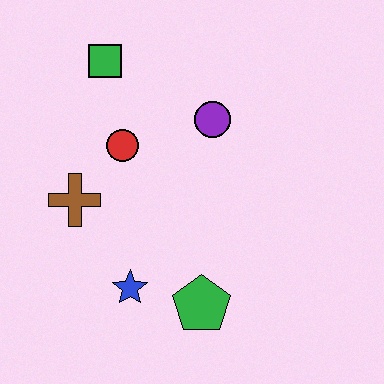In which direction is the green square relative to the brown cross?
The green square is above the brown cross.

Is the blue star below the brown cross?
Yes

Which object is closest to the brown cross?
The red circle is closest to the brown cross.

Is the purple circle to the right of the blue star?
Yes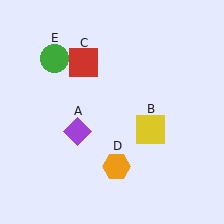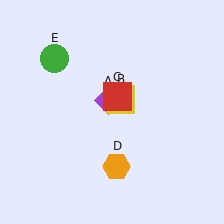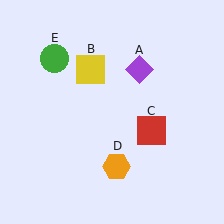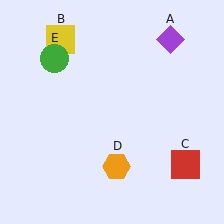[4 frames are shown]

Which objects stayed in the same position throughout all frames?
Orange hexagon (object D) and green circle (object E) remained stationary.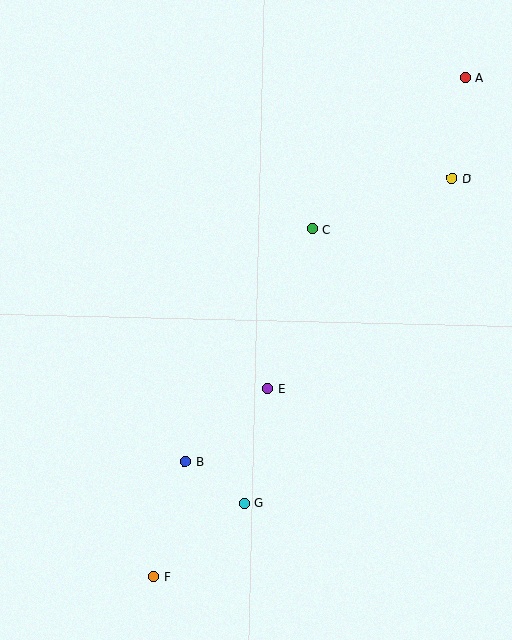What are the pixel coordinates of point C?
Point C is at (312, 229).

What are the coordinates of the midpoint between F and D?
The midpoint between F and D is at (303, 377).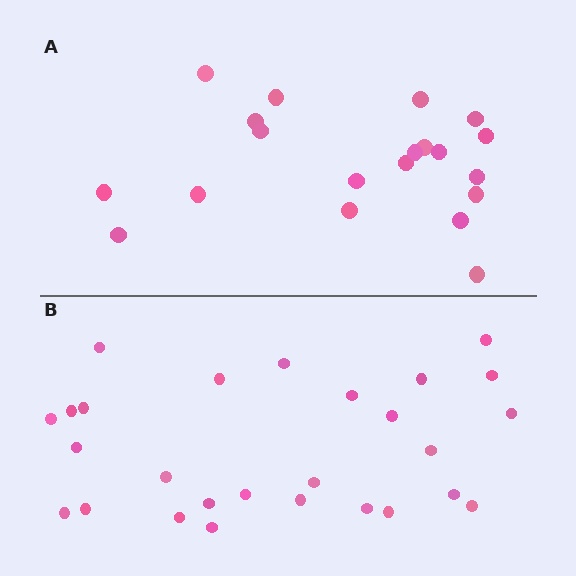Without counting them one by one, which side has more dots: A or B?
Region B (the bottom region) has more dots.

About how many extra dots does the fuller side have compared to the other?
Region B has roughly 8 or so more dots than region A.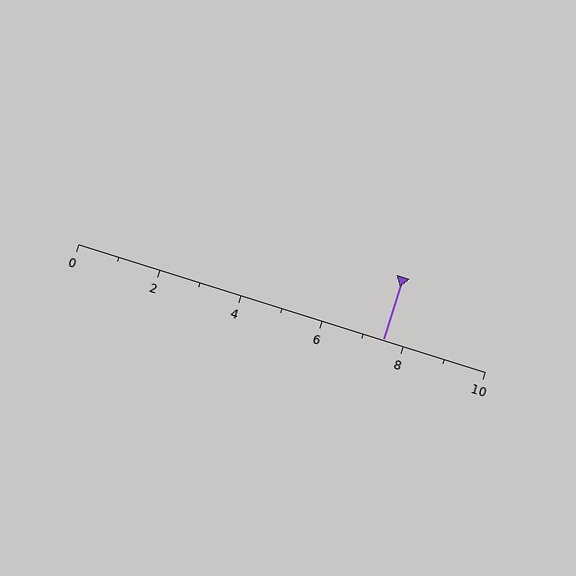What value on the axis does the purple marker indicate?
The marker indicates approximately 7.5.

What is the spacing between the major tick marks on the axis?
The major ticks are spaced 2 apart.